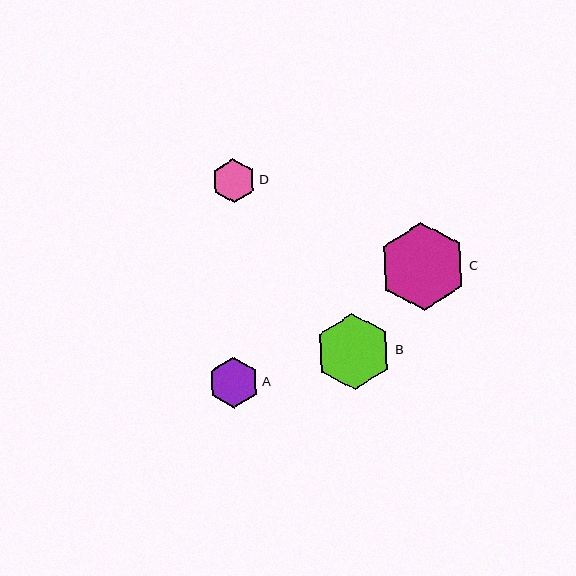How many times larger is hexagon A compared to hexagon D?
Hexagon A is approximately 1.2 times the size of hexagon D.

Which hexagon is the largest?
Hexagon C is the largest with a size of approximately 88 pixels.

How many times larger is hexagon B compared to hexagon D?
Hexagon B is approximately 1.7 times the size of hexagon D.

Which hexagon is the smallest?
Hexagon D is the smallest with a size of approximately 44 pixels.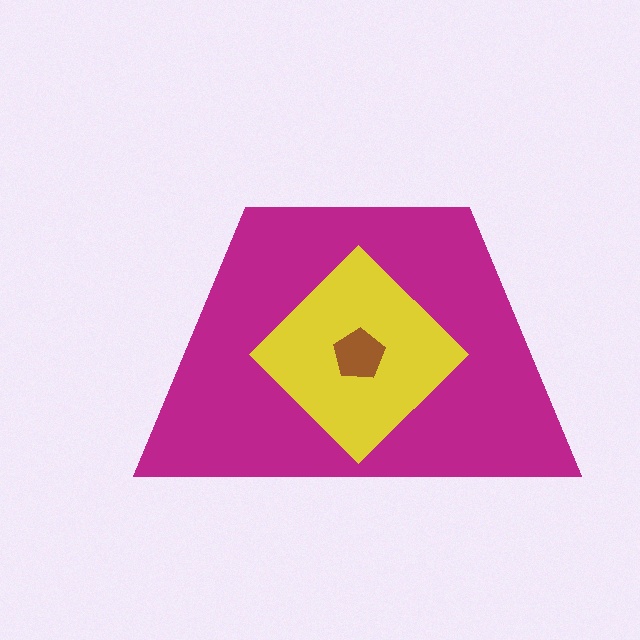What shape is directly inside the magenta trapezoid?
The yellow diamond.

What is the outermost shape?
The magenta trapezoid.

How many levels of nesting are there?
3.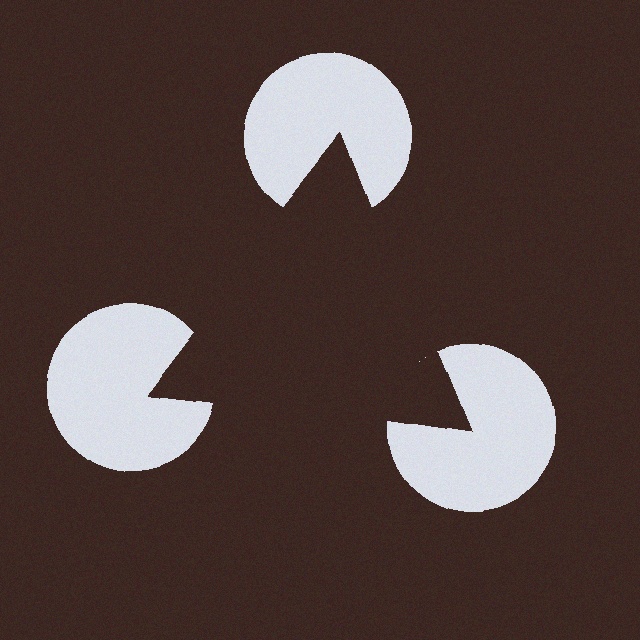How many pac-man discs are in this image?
There are 3 — one at each vertex of the illusory triangle.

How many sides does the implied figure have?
3 sides.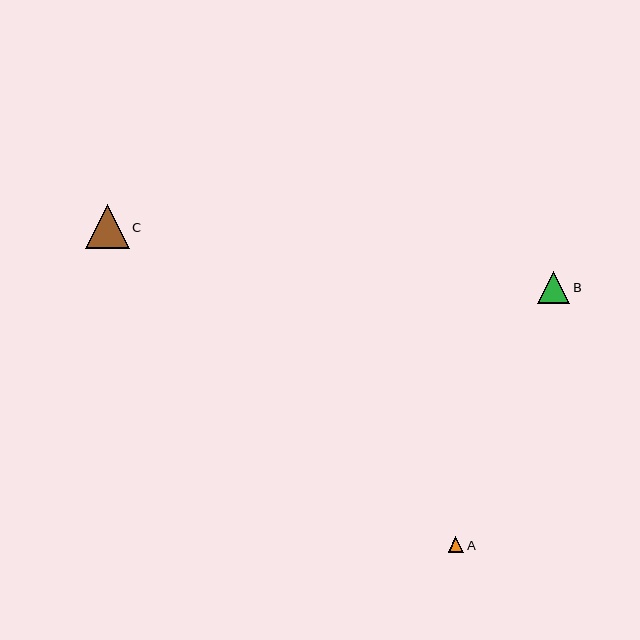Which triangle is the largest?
Triangle C is the largest with a size of approximately 44 pixels.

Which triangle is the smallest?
Triangle A is the smallest with a size of approximately 16 pixels.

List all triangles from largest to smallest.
From largest to smallest: C, B, A.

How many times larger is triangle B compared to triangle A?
Triangle B is approximately 2.1 times the size of triangle A.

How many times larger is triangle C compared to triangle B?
Triangle C is approximately 1.4 times the size of triangle B.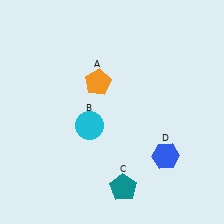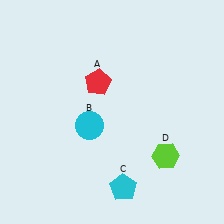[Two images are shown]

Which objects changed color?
A changed from orange to red. C changed from teal to cyan. D changed from blue to lime.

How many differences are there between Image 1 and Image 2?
There are 3 differences between the two images.